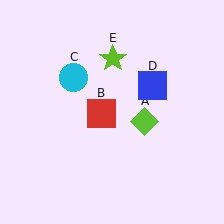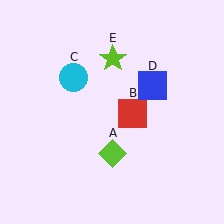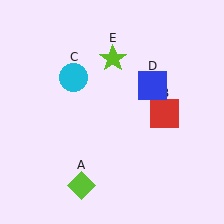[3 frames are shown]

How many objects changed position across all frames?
2 objects changed position: lime diamond (object A), red square (object B).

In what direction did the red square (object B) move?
The red square (object B) moved right.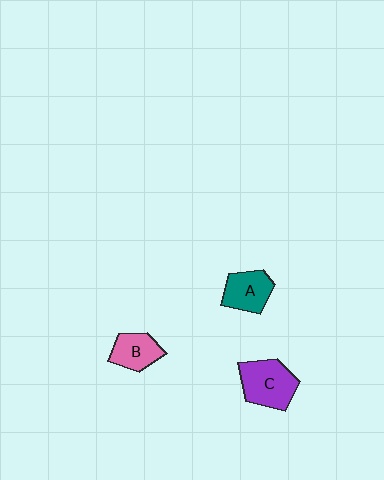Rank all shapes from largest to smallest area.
From largest to smallest: C (purple), A (teal), B (pink).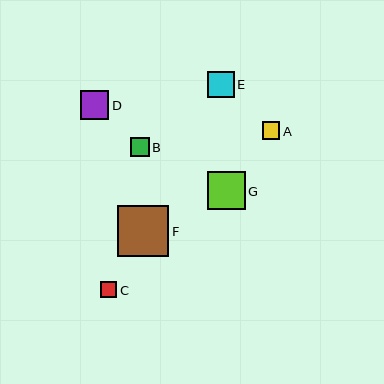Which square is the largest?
Square F is the largest with a size of approximately 51 pixels.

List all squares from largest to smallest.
From largest to smallest: F, G, D, E, B, A, C.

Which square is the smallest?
Square C is the smallest with a size of approximately 16 pixels.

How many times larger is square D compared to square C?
Square D is approximately 1.8 times the size of square C.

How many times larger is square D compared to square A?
Square D is approximately 1.6 times the size of square A.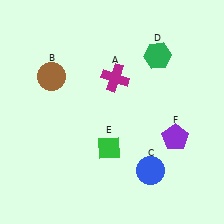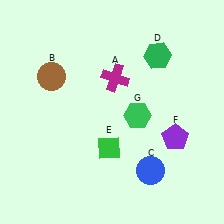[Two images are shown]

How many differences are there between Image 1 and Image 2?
There is 1 difference between the two images.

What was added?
A green hexagon (G) was added in Image 2.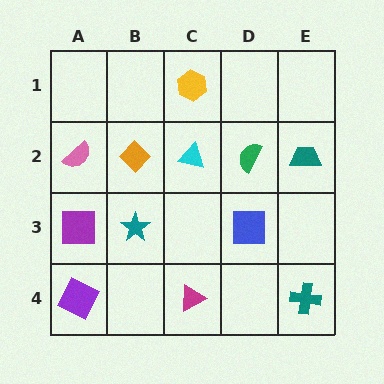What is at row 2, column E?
A teal trapezoid.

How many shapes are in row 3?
3 shapes.